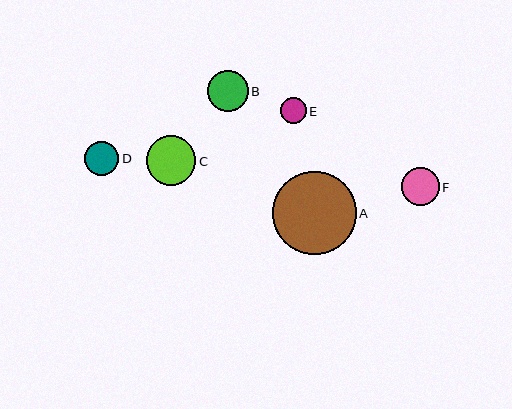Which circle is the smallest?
Circle E is the smallest with a size of approximately 26 pixels.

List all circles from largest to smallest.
From largest to smallest: A, C, B, F, D, E.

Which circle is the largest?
Circle A is the largest with a size of approximately 84 pixels.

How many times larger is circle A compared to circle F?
Circle A is approximately 2.2 times the size of circle F.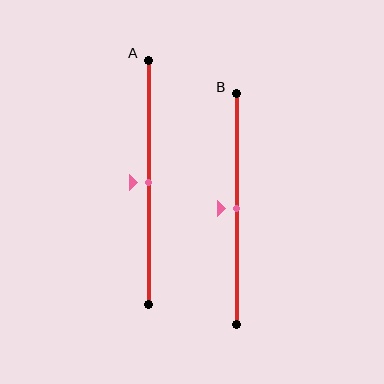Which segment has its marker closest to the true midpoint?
Segment A has its marker closest to the true midpoint.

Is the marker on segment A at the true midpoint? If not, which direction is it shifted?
Yes, the marker on segment A is at the true midpoint.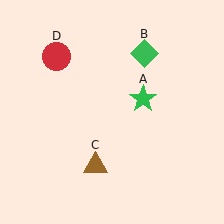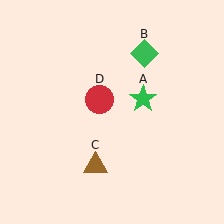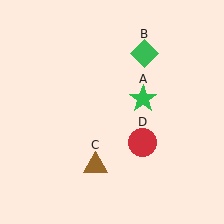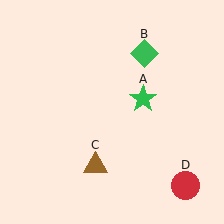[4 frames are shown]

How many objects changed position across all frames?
1 object changed position: red circle (object D).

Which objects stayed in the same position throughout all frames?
Green star (object A) and green diamond (object B) and brown triangle (object C) remained stationary.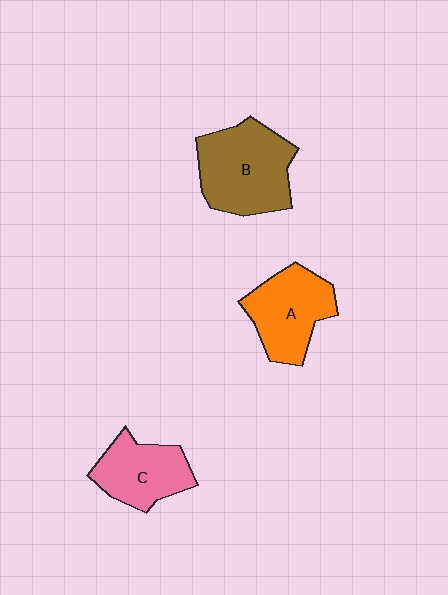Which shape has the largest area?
Shape B (brown).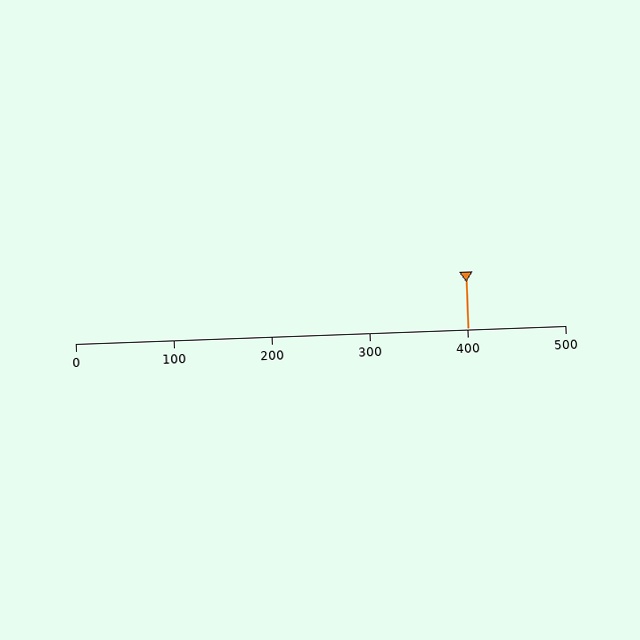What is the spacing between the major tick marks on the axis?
The major ticks are spaced 100 apart.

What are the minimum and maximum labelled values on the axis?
The axis runs from 0 to 500.